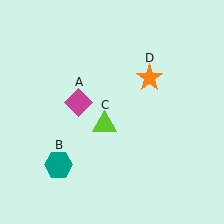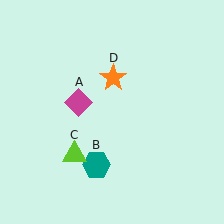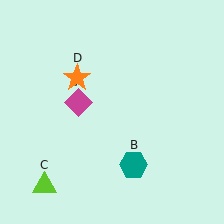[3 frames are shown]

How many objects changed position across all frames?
3 objects changed position: teal hexagon (object B), lime triangle (object C), orange star (object D).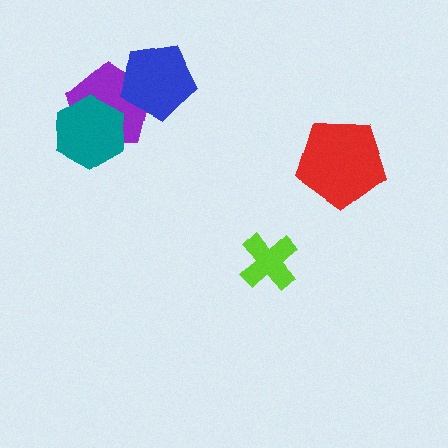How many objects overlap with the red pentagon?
0 objects overlap with the red pentagon.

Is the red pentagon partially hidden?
No, no other shape covers it.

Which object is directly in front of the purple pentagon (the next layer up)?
The teal hexagon is directly in front of the purple pentagon.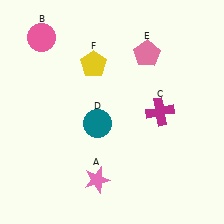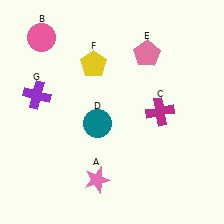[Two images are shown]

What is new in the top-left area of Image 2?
A purple cross (G) was added in the top-left area of Image 2.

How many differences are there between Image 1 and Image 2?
There is 1 difference between the two images.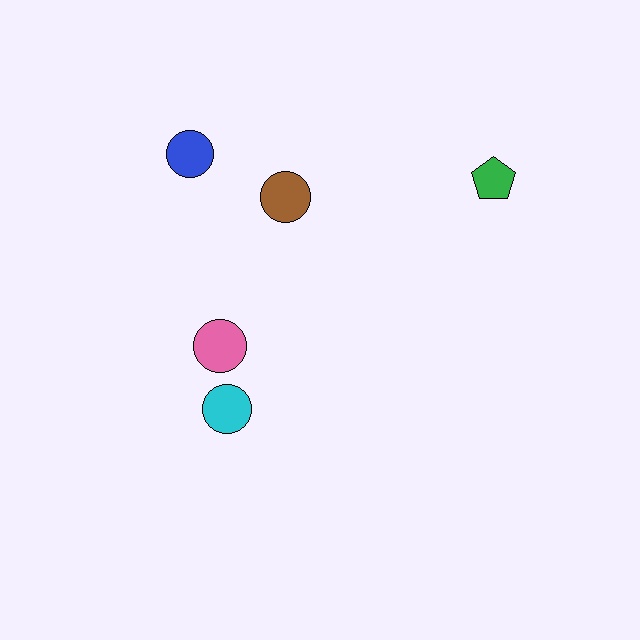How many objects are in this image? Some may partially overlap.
There are 5 objects.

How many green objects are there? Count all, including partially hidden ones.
There is 1 green object.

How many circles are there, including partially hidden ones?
There are 4 circles.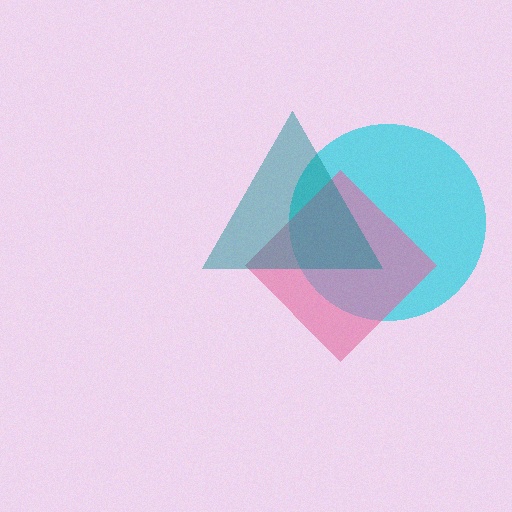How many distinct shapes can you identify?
There are 3 distinct shapes: a cyan circle, a pink diamond, a teal triangle.